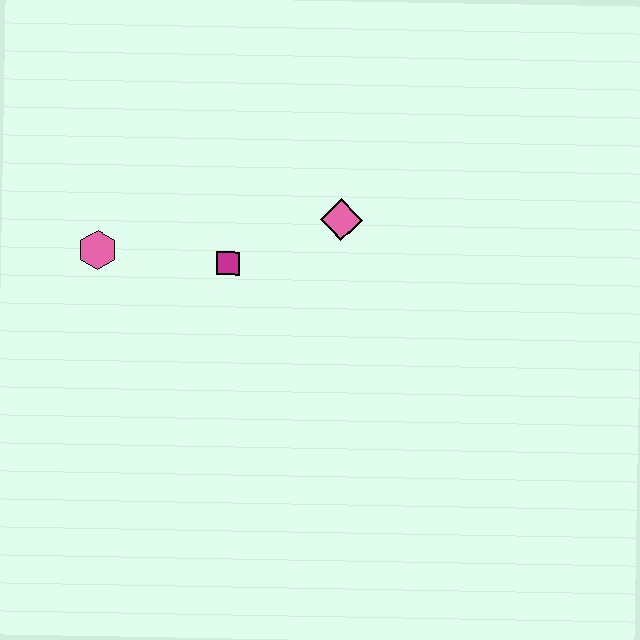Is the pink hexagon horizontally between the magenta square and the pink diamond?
No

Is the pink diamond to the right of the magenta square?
Yes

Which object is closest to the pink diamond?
The magenta square is closest to the pink diamond.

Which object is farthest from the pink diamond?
The pink hexagon is farthest from the pink diamond.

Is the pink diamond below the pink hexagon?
No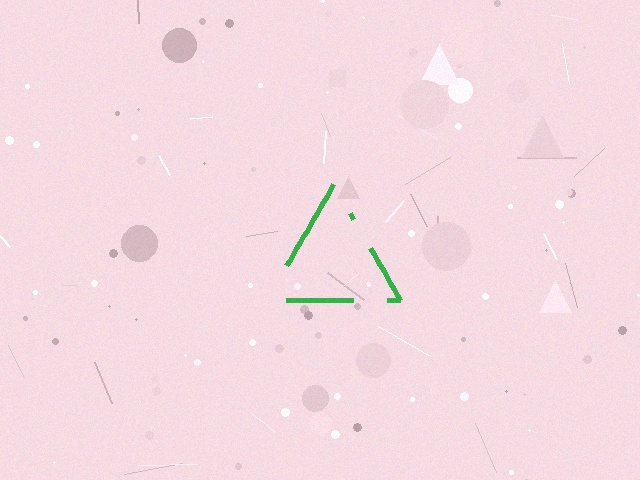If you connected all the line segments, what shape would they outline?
They would outline a triangle.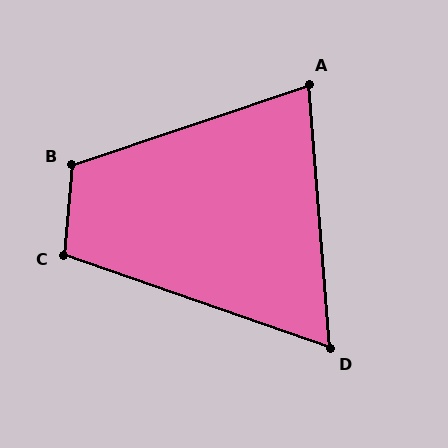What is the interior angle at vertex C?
Approximately 104 degrees (obtuse).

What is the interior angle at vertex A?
Approximately 76 degrees (acute).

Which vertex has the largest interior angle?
B, at approximately 114 degrees.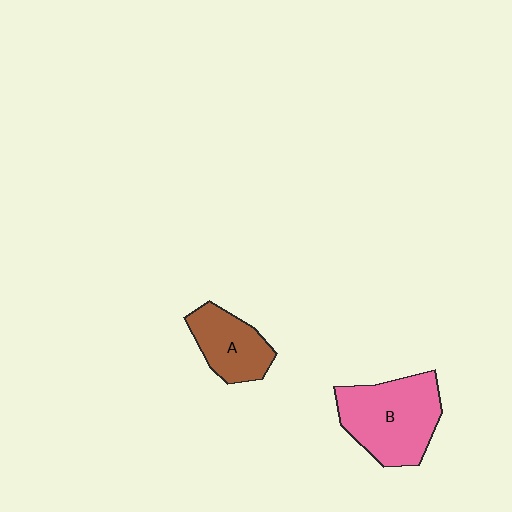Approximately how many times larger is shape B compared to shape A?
Approximately 1.6 times.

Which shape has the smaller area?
Shape A (brown).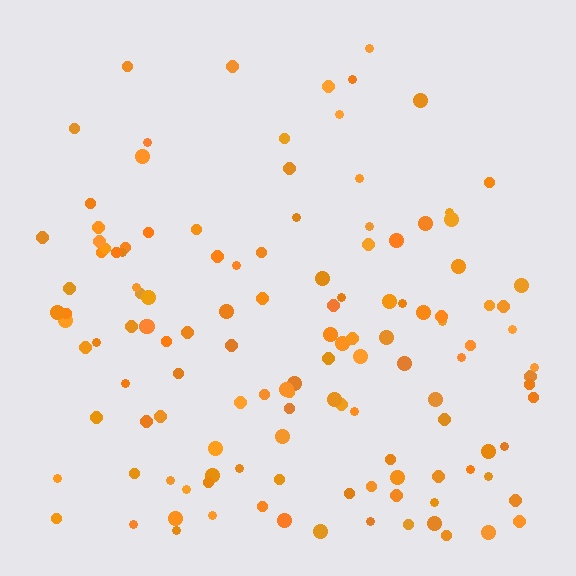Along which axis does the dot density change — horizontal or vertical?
Vertical.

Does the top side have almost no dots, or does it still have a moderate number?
Still a moderate number, just noticeably fewer than the bottom.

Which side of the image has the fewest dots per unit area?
The top.